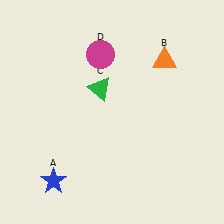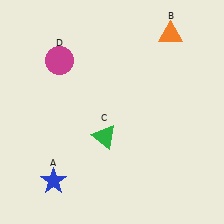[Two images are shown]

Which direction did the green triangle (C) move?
The green triangle (C) moved down.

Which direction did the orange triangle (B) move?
The orange triangle (B) moved up.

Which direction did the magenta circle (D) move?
The magenta circle (D) moved left.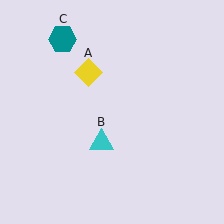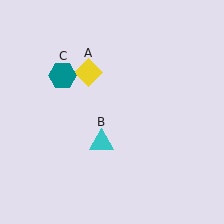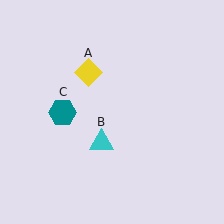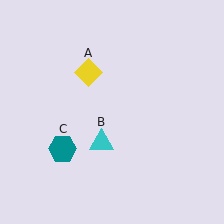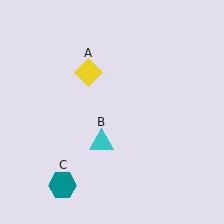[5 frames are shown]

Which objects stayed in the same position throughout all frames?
Yellow diamond (object A) and cyan triangle (object B) remained stationary.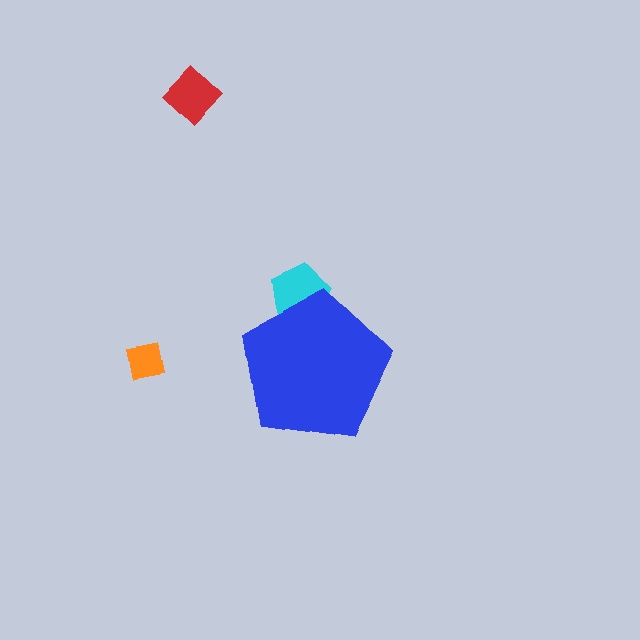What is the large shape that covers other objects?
A blue pentagon.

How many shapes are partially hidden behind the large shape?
1 shape is partially hidden.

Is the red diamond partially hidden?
No, the red diamond is fully visible.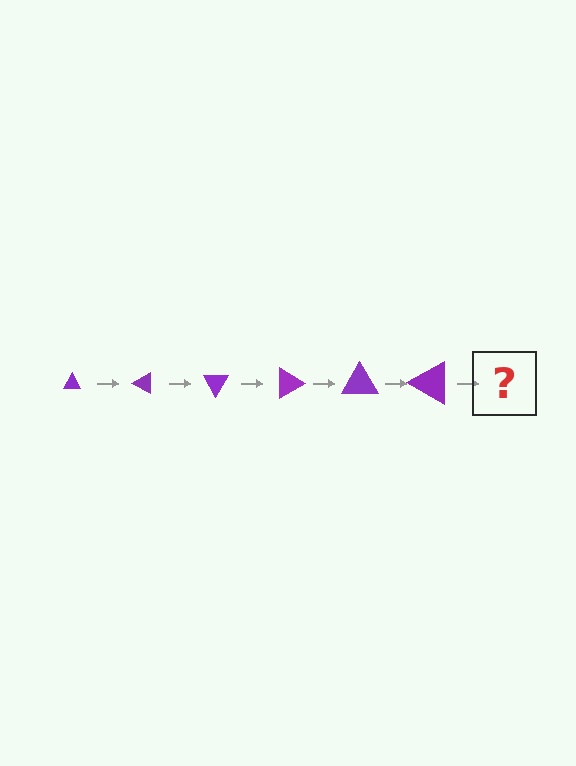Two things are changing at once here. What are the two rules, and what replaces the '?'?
The two rules are that the triangle grows larger each step and it rotates 30 degrees each step. The '?' should be a triangle, larger than the previous one and rotated 180 degrees from the start.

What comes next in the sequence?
The next element should be a triangle, larger than the previous one and rotated 180 degrees from the start.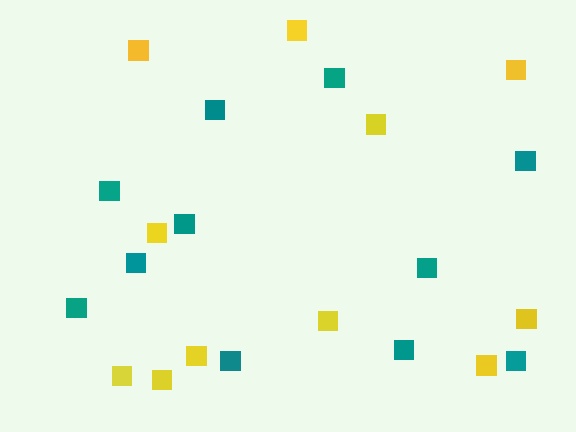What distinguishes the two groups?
There are 2 groups: one group of teal squares (11) and one group of yellow squares (11).